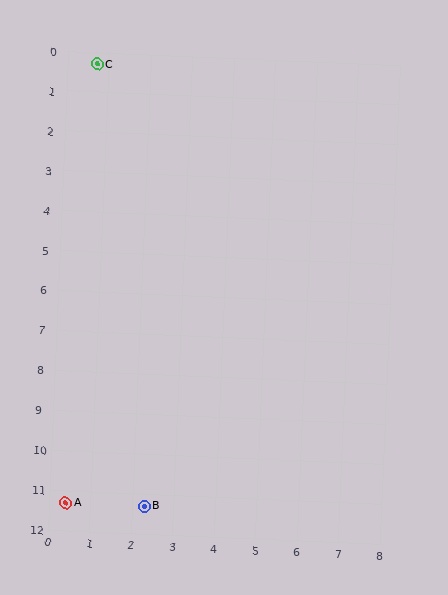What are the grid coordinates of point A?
Point A is at approximately (0.4, 11.3).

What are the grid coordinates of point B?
Point B is at approximately (2.3, 11.3).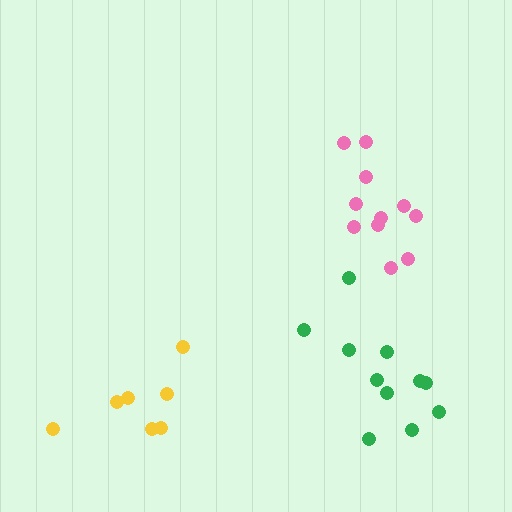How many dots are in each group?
Group 1: 7 dots, Group 2: 11 dots, Group 3: 11 dots (29 total).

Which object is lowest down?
The yellow cluster is bottommost.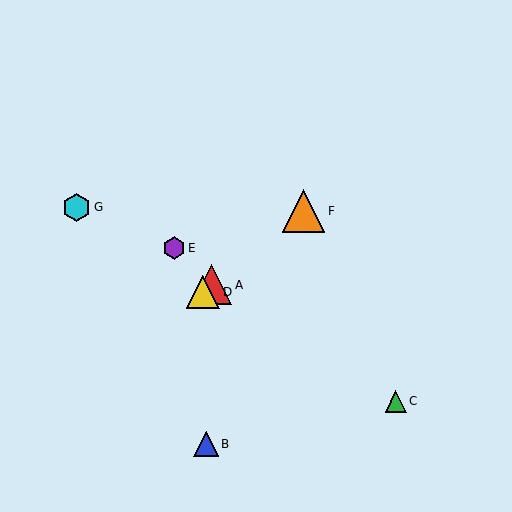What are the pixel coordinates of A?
Object A is at (212, 285).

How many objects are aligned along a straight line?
3 objects (A, D, F) are aligned along a straight line.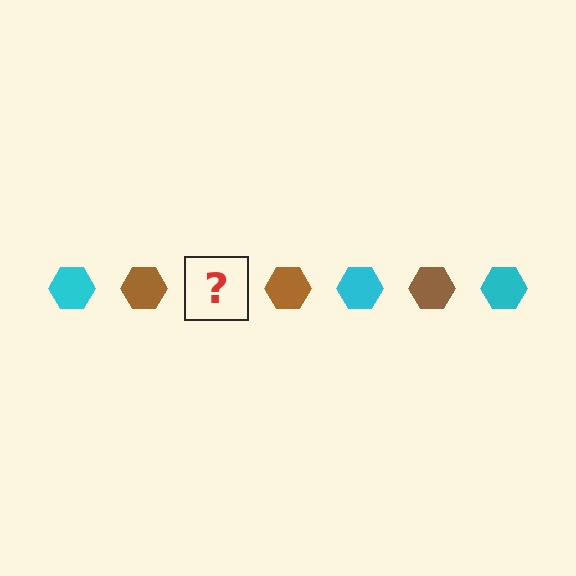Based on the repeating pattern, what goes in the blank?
The blank should be a cyan hexagon.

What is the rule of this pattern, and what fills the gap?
The rule is that the pattern cycles through cyan, brown hexagons. The gap should be filled with a cyan hexagon.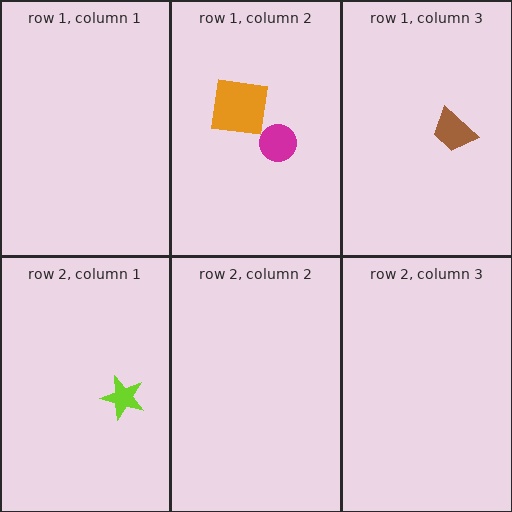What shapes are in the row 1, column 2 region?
The orange square, the magenta circle.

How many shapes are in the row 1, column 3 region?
1.